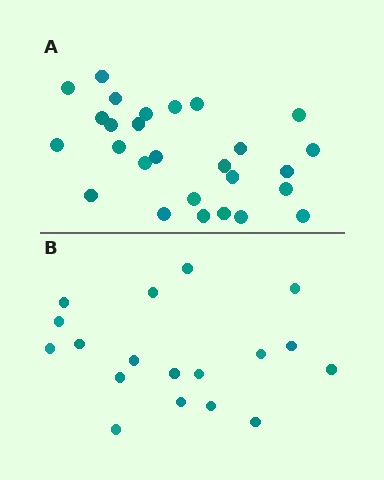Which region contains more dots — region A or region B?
Region A (the top region) has more dots.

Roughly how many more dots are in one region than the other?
Region A has roughly 8 or so more dots than region B.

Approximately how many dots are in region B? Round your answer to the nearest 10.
About 20 dots. (The exact count is 18, which rounds to 20.)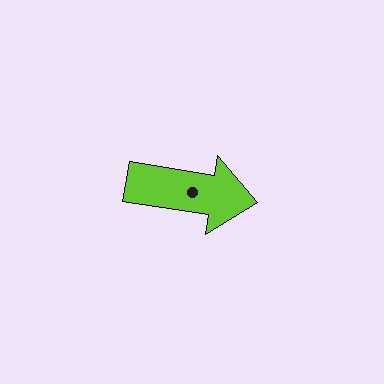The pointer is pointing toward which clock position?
Roughly 3 o'clock.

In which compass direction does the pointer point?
East.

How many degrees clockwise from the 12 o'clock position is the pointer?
Approximately 99 degrees.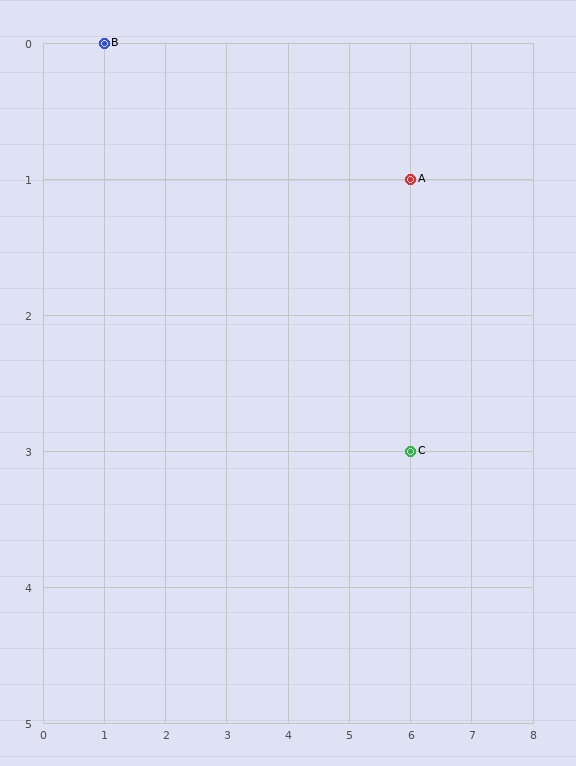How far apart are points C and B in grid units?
Points C and B are 5 columns and 3 rows apart (about 5.8 grid units diagonally).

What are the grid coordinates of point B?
Point B is at grid coordinates (1, 0).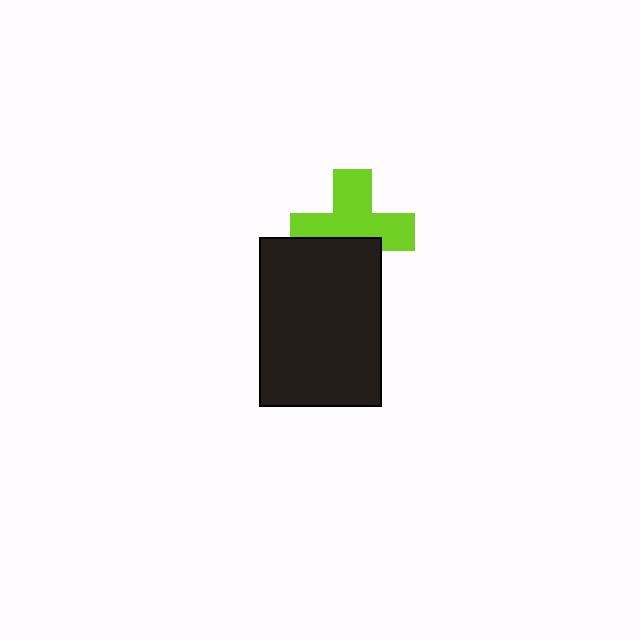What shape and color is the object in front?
The object in front is a black rectangle.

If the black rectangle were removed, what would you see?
You would see the complete lime cross.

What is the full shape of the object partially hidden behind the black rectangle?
The partially hidden object is a lime cross.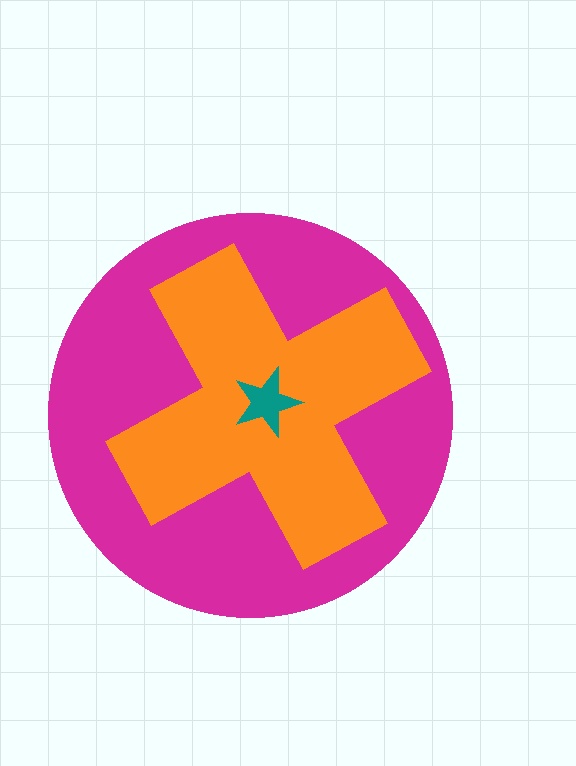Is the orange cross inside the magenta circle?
Yes.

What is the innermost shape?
The teal star.